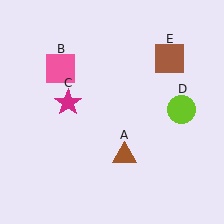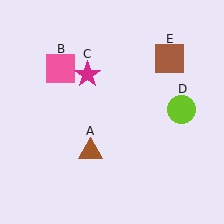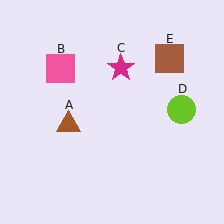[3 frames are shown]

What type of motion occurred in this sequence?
The brown triangle (object A), magenta star (object C) rotated clockwise around the center of the scene.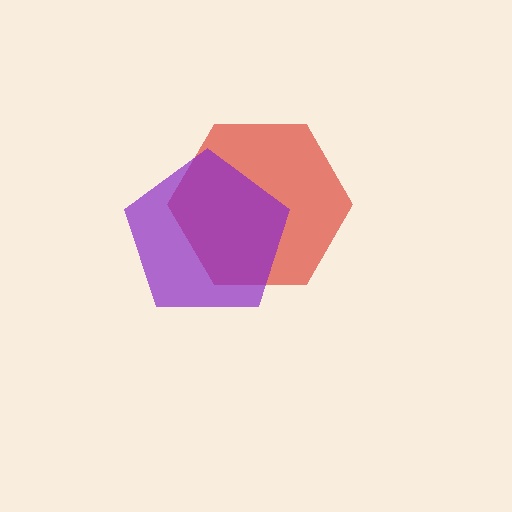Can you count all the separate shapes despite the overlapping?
Yes, there are 2 separate shapes.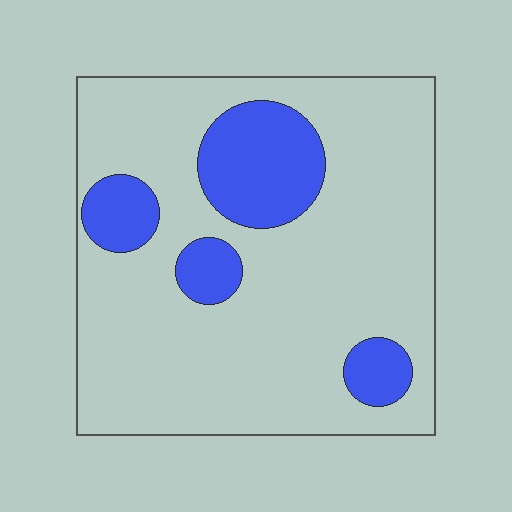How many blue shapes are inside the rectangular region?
4.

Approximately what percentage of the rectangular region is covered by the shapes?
Approximately 20%.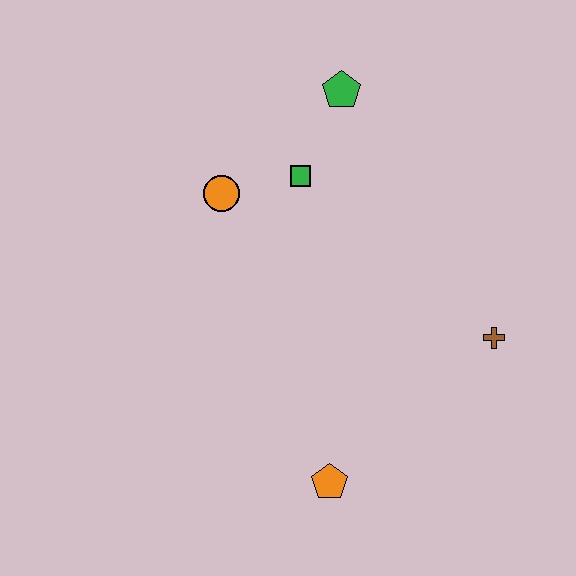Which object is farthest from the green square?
The orange pentagon is farthest from the green square.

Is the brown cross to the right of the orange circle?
Yes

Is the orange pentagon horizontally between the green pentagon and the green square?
Yes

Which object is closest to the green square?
The orange circle is closest to the green square.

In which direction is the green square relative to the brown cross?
The green square is to the left of the brown cross.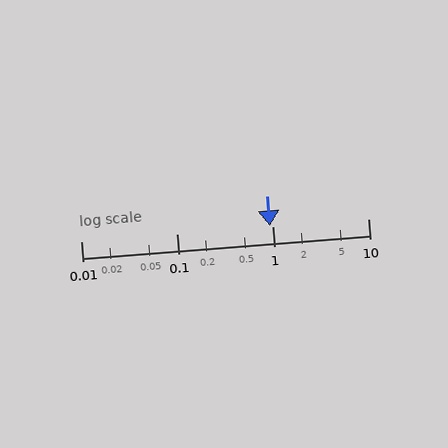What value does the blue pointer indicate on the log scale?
The pointer indicates approximately 0.94.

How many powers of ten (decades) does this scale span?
The scale spans 3 decades, from 0.01 to 10.